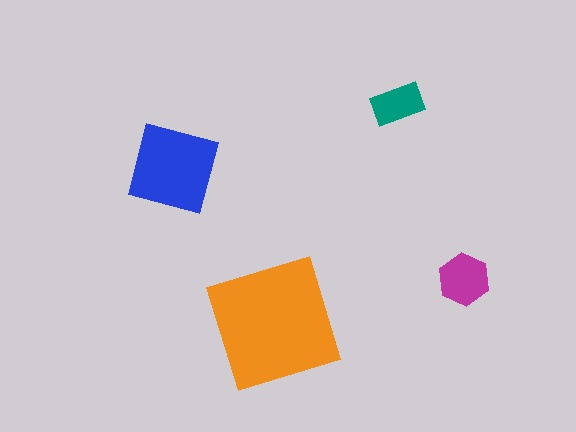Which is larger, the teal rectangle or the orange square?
The orange square.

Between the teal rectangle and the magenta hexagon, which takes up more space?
The magenta hexagon.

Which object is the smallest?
The teal rectangle.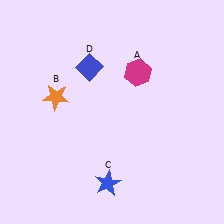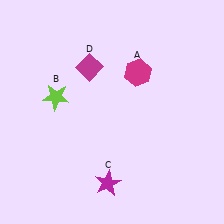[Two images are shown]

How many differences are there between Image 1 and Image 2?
There are 3 differences between the two images.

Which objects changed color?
B changed from orange to lime. C changed from blue to magenta. D changed from blue to magenta.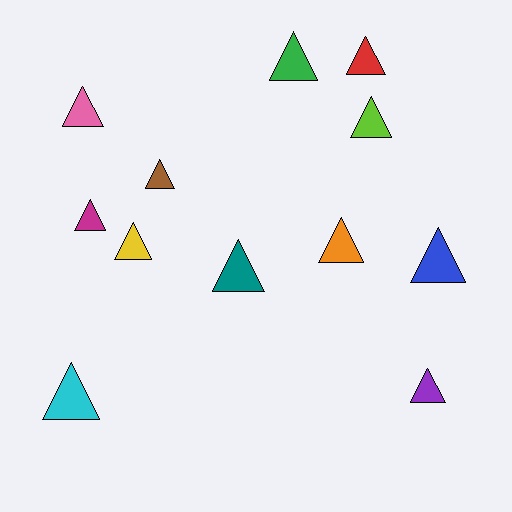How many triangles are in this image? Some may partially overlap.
There are 12 triangles.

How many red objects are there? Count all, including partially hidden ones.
There is 1 red object.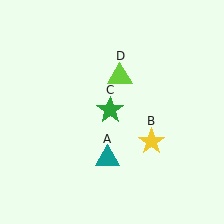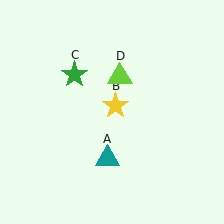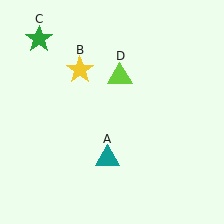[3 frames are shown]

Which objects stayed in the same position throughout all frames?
Teal triangle (object A) and lime triangle (object D) remained stationary.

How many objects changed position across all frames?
2 objects changed position: yellow star (object B), green star (object C).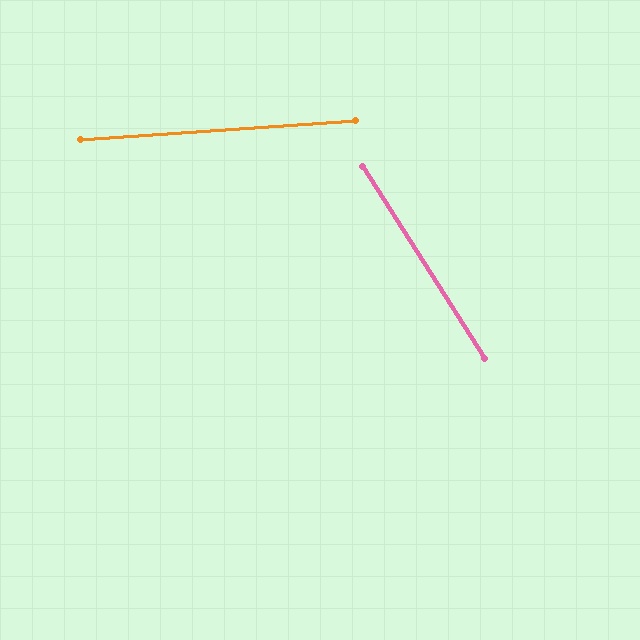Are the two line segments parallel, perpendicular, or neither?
Neither parallel nor perpendicular — they differ by about 62°.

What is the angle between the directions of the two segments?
Approximately 62 degrees.